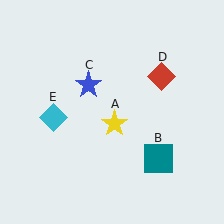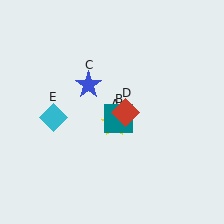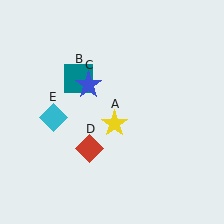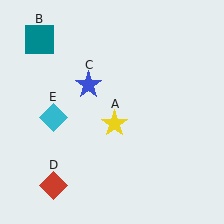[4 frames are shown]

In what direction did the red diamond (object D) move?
The red diamond (object D) moved down and to the left.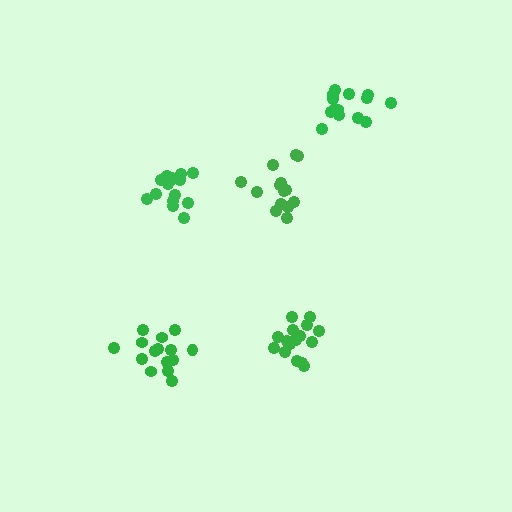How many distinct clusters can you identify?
There are 5 distinct clusters.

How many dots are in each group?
Group 1: 15 dots, Group 2: 15 dots, Group 3: 15 dots, Group 4: 16 dots, Group 5: 14 dots (75 total).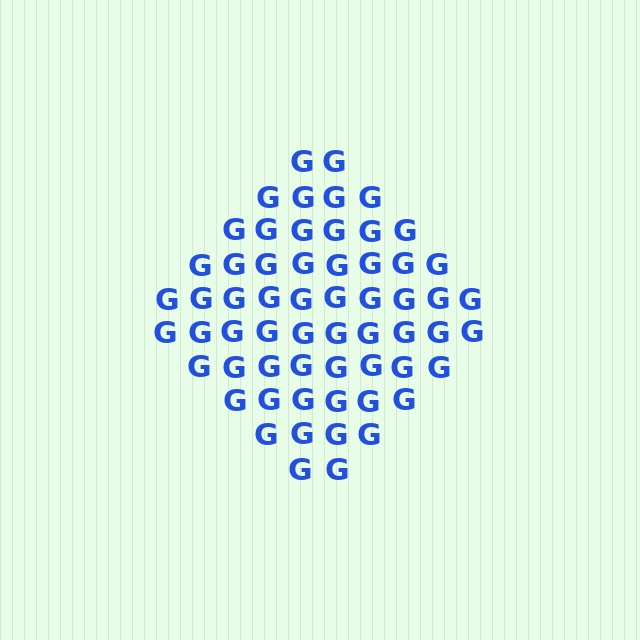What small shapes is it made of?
It is made of small letter G's.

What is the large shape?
The large shape is a diamond.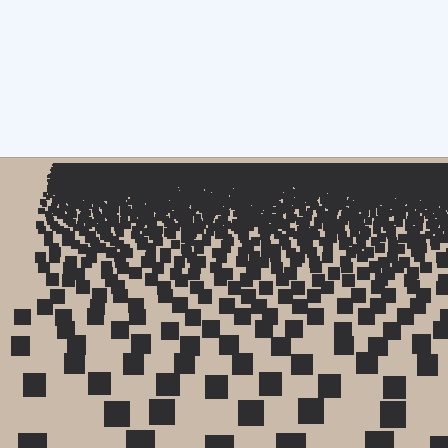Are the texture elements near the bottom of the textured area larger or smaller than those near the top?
Larger. Near the bottom, elements are closer to the viewer and appear at a bigger on-screen size.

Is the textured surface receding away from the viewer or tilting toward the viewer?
The surface is receding away from the viewer. Texture elements get smaller and denser toward the top.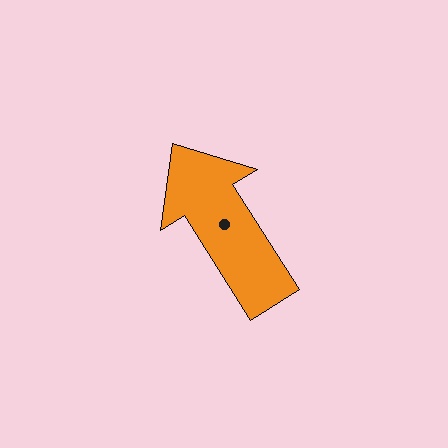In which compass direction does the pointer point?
Northwest.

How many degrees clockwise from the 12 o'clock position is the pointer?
Approximately 328 degrees.